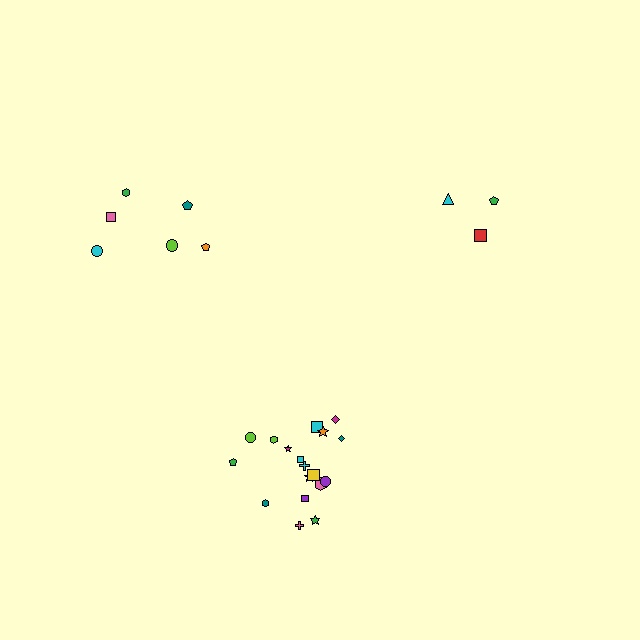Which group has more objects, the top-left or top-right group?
The top-left group.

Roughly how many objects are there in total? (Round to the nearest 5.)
Roughly 25 objects in total.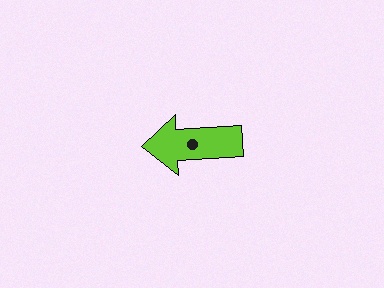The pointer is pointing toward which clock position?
Roughly 9 o'clock.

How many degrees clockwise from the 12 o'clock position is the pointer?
Approximately 267 degrees.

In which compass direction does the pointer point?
West.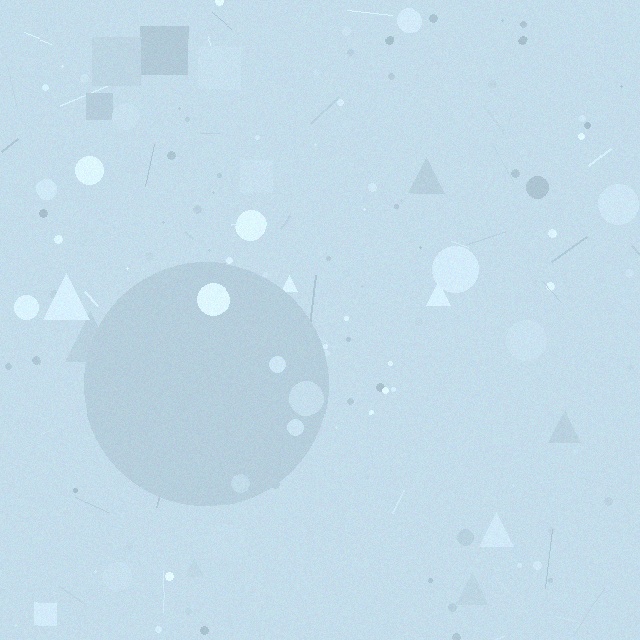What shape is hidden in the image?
A circle is hidden in the image.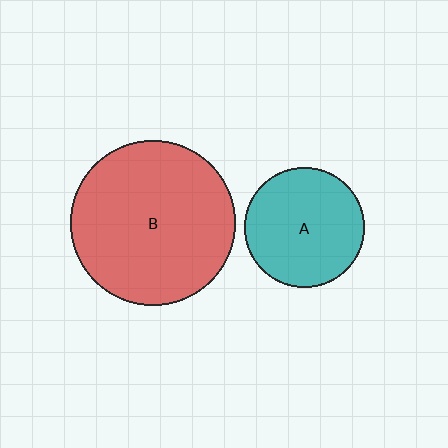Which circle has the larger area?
Circle B (red).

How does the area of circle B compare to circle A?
Approximately 1.9 times.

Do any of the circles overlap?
No, none of the circles overlap.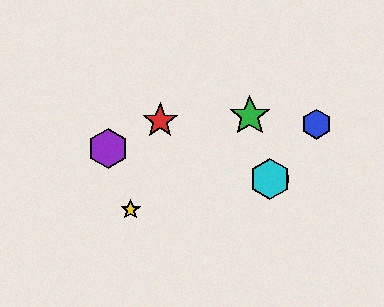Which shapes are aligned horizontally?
The orange circle, the cyan hexagon are aligned horizontally.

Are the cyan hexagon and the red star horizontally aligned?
No, the cyan hexagon is at y≈179 and the red star is at y≈121.